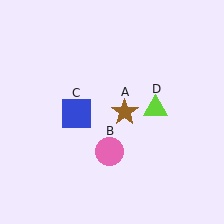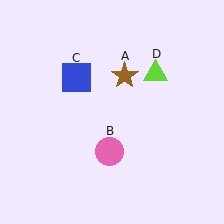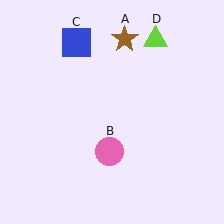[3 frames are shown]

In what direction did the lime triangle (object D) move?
The lime triangle (object D) moved up.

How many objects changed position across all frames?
3 objects changed position: brown star (object A), blue square (object C), lime triangle (object D).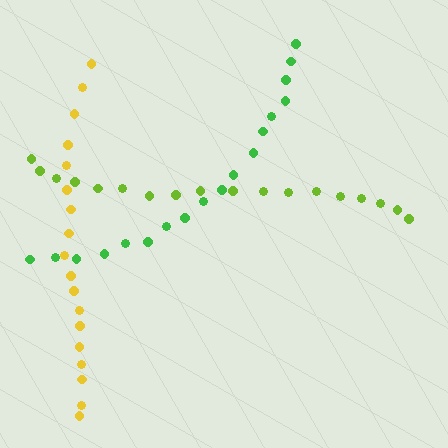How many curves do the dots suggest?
There are 3 distinct paths.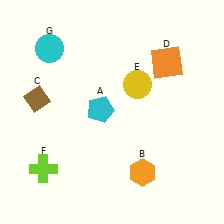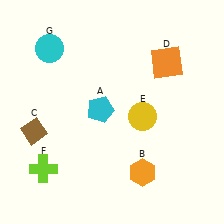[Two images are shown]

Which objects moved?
The objects that moved are: the brown diamond (C), the yellow circle (E).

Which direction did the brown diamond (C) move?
The brown diamond (C) moved down.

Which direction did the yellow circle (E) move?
The yellow circle (E) moved down.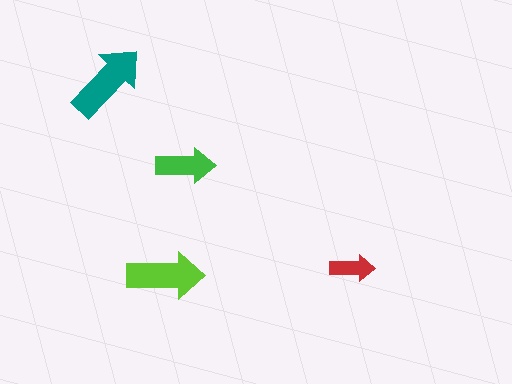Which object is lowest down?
The lime arrow is bottommost.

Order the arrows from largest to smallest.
the teal one, the lime one, the green one, the red one.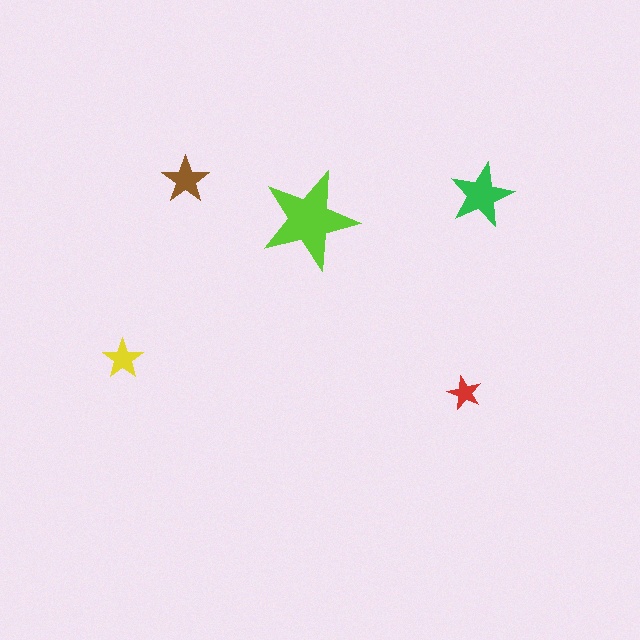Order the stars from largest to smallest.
the lime one, the green one, the brown one, the yellow one, the red one.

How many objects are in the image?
There are 5 objects in the image.